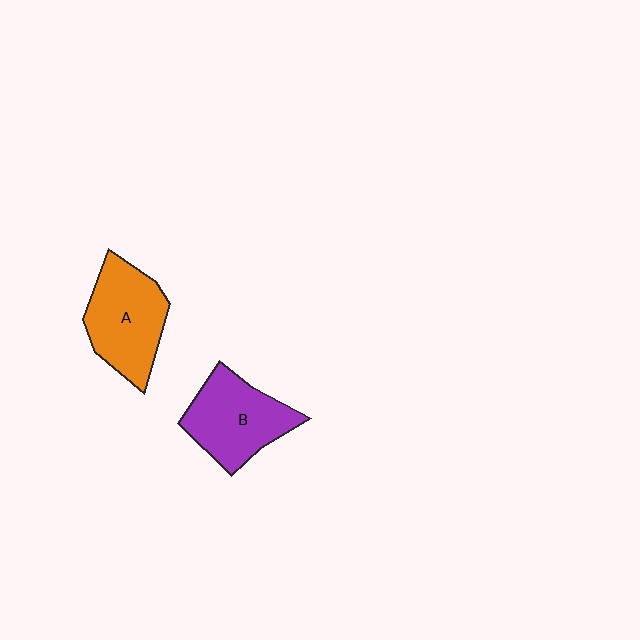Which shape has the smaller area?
Shape B (purple).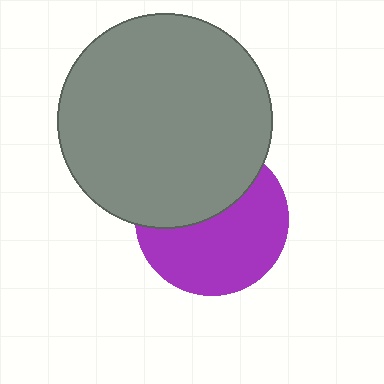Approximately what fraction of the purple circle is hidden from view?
Roughly 41% of the purple circle is hidden behind the gray circle.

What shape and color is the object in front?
The object in front is a gray circle.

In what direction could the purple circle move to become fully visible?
The purple circle could move down. That would shift it out from behind the gray circle entirely.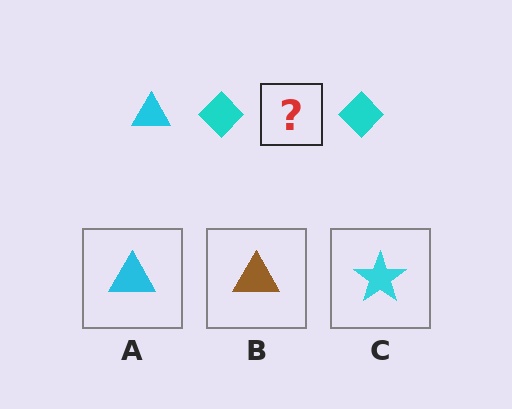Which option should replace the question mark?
Option A.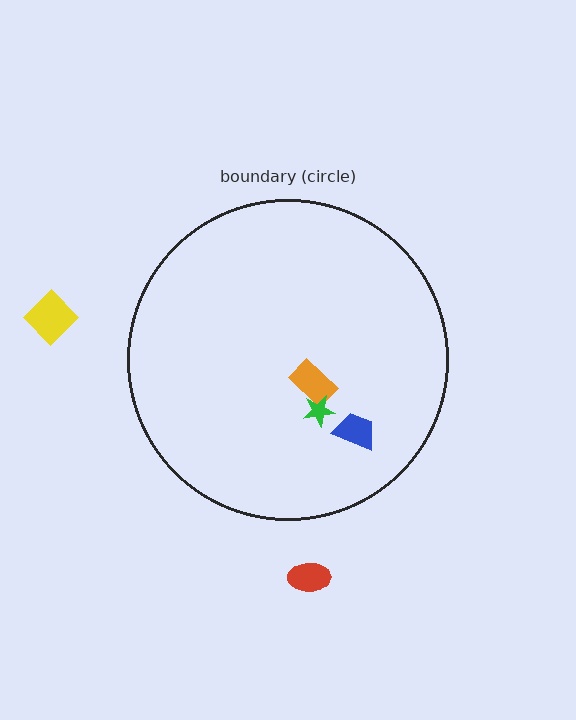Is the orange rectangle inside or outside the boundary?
Inside.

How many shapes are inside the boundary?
3 inside, 2 outside.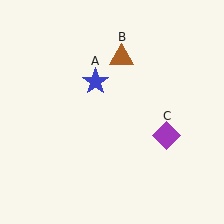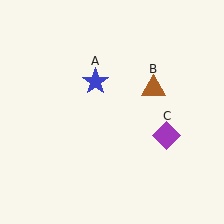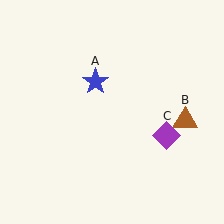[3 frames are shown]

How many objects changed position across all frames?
1 object changed position: brown triangle (object B).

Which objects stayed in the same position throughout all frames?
Blue star (object A) and purple diamond (object C) remained stationary.